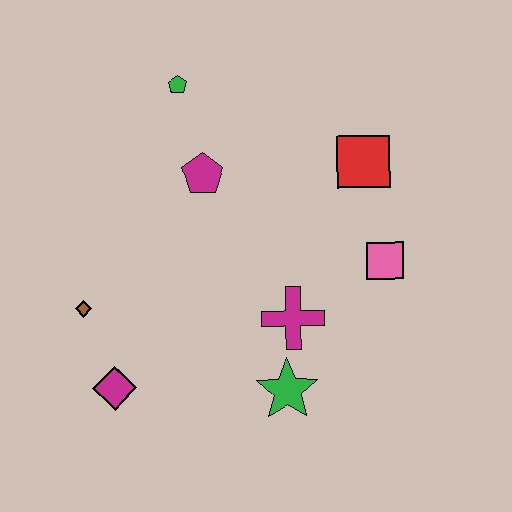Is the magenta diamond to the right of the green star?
No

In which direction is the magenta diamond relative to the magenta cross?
The magenta diamond is to the left of the magenta cross.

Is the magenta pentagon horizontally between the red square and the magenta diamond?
Yes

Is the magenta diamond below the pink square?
Yes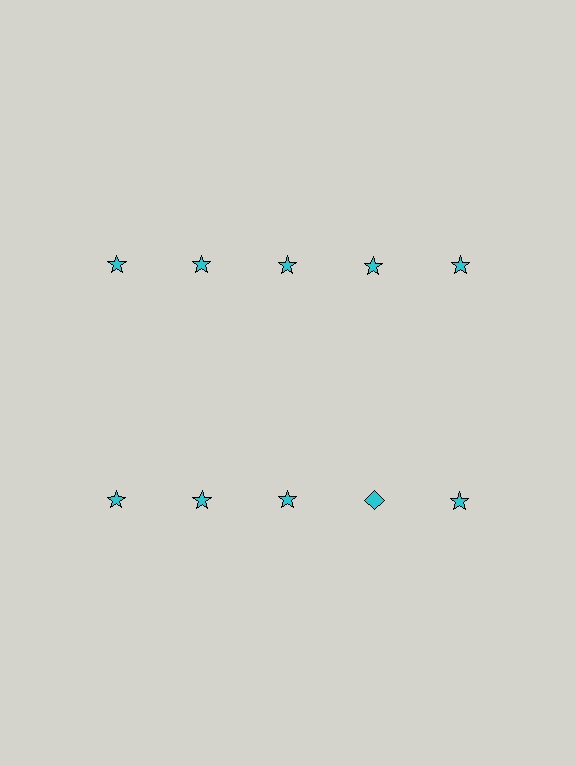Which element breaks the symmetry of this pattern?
The cyan diamond in the second row, second from right column breaks the symmetry. All other shapes are cyan stars.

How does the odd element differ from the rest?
It has a different shape: diamond instead of star.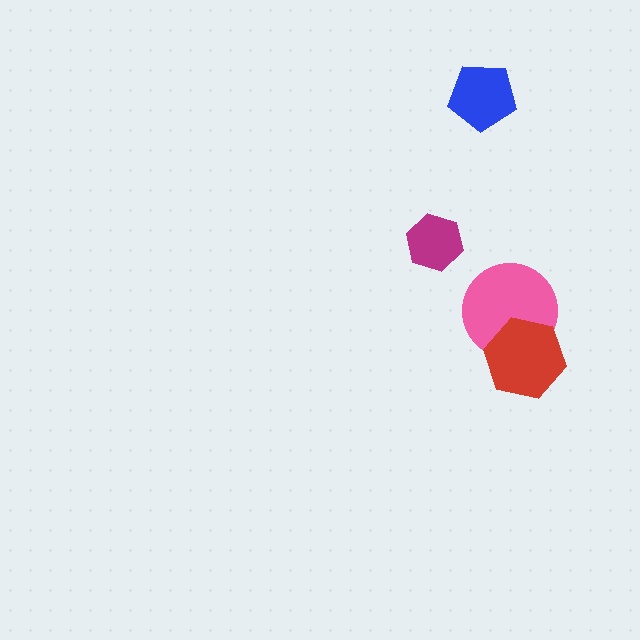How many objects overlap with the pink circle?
1 object overlaps with the pink circle.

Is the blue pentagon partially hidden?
No, no other shape covers it.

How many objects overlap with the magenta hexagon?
0 objects overlap with the magenta hexagon.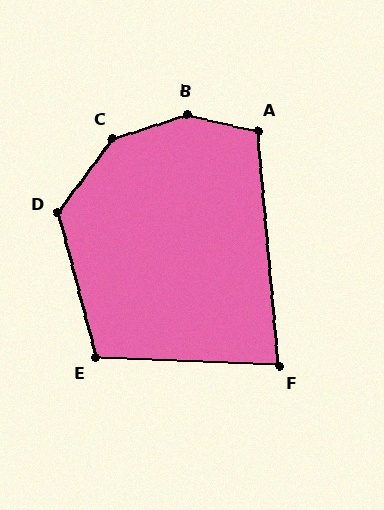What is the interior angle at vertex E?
Approximately 107 degrees (obtuse).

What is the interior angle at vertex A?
Approximately 108 degrees (obtuse).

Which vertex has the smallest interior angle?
F, at approximately 83 degrees.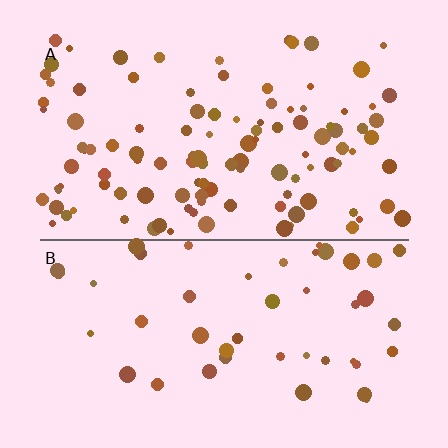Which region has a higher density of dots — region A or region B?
A (the top).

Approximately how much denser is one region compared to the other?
Approximately 2.4× — region A over region B.